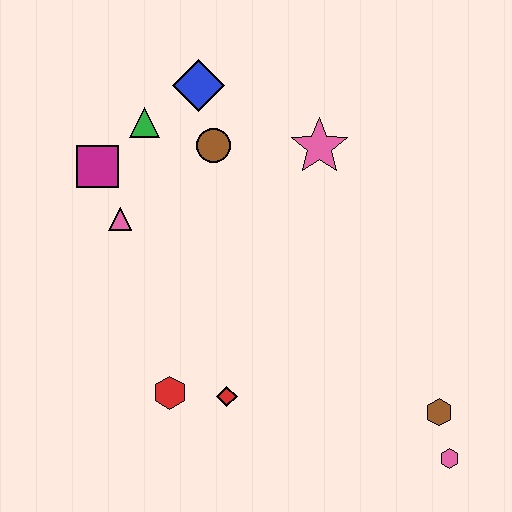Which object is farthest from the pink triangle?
The pink hexagon is farthest from the pink triangle.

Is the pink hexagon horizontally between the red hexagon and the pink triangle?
No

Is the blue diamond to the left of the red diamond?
Yes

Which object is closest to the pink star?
The brown circle is closest to the pink star.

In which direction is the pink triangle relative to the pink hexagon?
The pink triangle is to the left of the pink hexagon.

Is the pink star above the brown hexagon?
Yes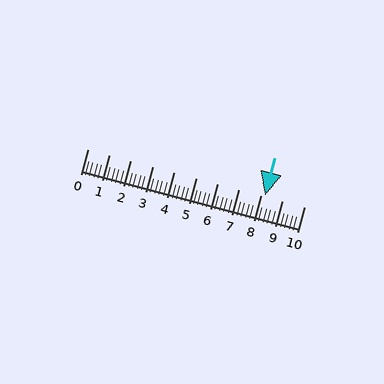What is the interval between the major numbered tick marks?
The major tick marks are spaced 1 units apart.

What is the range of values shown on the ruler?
The ruler shows values from 0 to 10.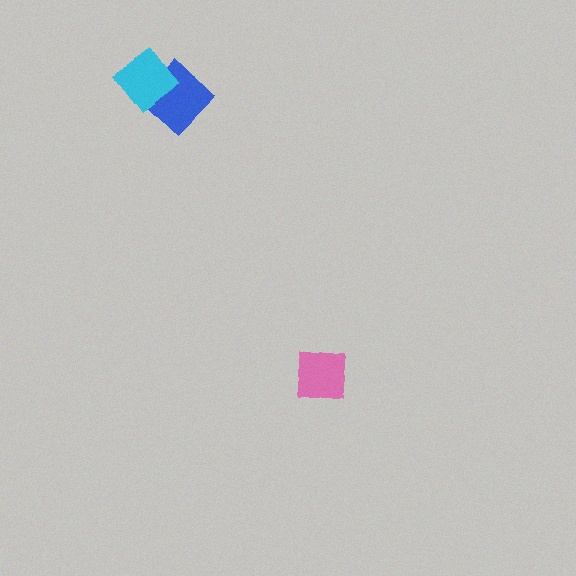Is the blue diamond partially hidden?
Yes, it is partially covered by another shape.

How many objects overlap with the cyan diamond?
1 object overlaps with the cyan diamond.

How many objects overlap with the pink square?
0 objects overlap with the pink square.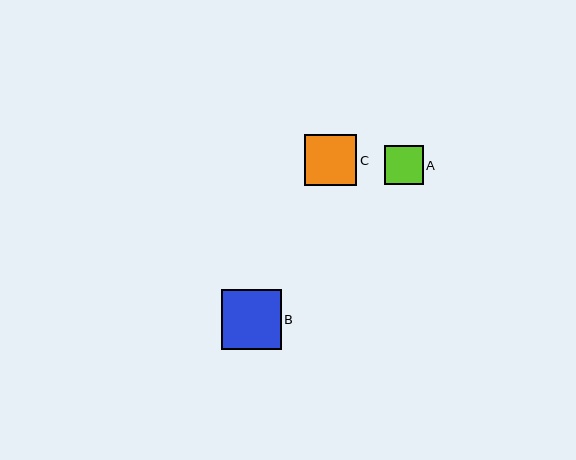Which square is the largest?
Square B is the largest with a size of approximately 60 pixels.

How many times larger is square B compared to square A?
Square B is approximately 1.5 times the size of square A.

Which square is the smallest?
Square A is the smallest with a size of approximately 39 pixels.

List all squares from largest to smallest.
From largest to smallest: B, C, A.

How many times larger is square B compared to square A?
Square B is approximately 1.5 times the size of square A.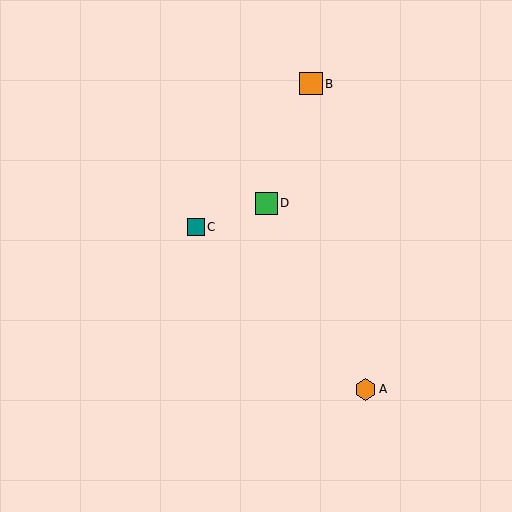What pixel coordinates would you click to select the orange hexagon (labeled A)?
Click at (365, 389) to select the orange hexagon A.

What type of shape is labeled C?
Shape C is a teal square.